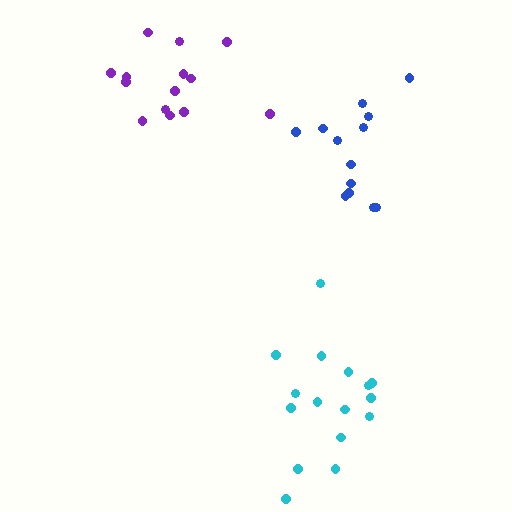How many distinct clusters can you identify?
There are 3 distinct clusters.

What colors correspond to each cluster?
The clusters are colored: blue, cyan, purple.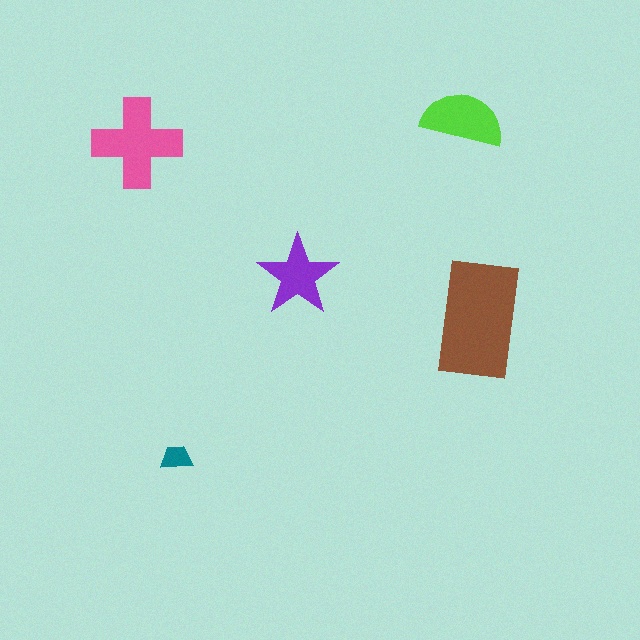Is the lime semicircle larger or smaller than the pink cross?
Smaller.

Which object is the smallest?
The teal trapezoid.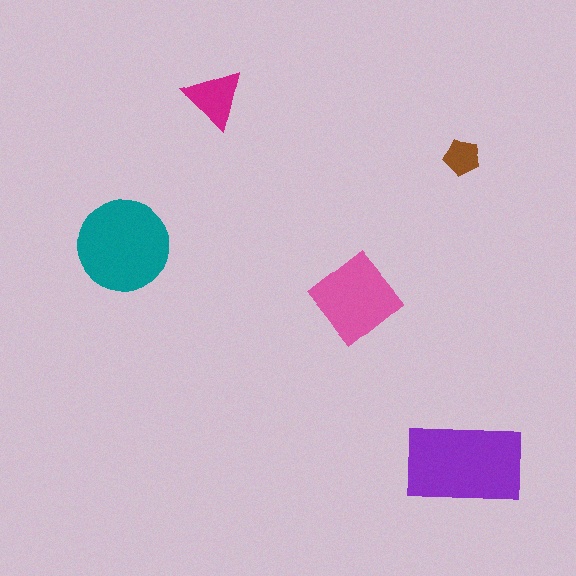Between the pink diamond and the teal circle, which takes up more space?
The teal circle.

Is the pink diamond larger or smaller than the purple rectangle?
Smaller.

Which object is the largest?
The purple rectangle.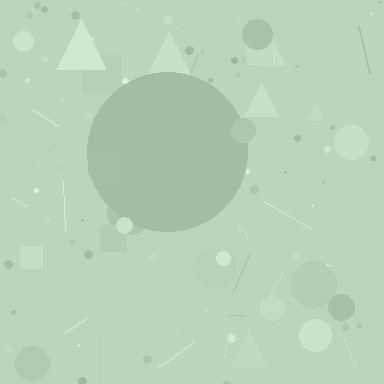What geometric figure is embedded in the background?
A circle is embedded in the background.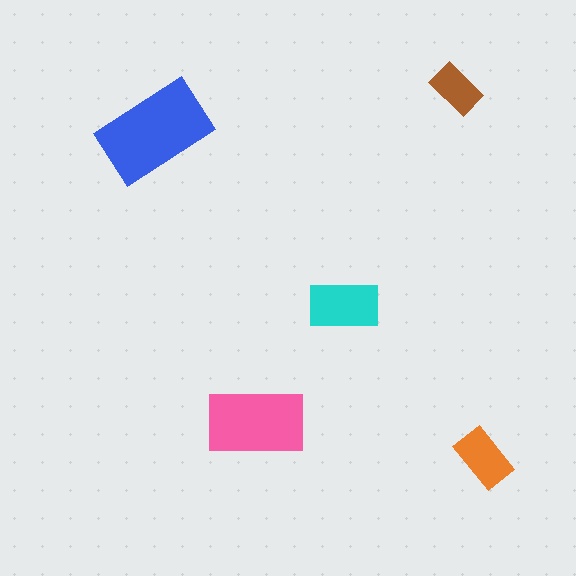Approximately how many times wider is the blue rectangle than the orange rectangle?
About 2 times wider.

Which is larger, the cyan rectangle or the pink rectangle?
The pink one.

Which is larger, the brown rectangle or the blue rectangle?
The blue one.